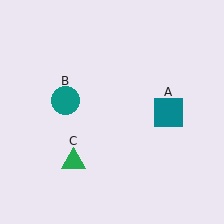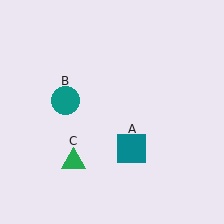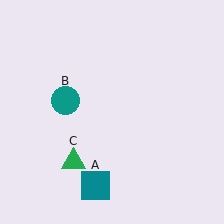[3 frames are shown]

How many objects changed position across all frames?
1 object changed position: teal square (object A).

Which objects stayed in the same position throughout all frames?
Teal circle (object B) and green triangle (object C) remained stationary.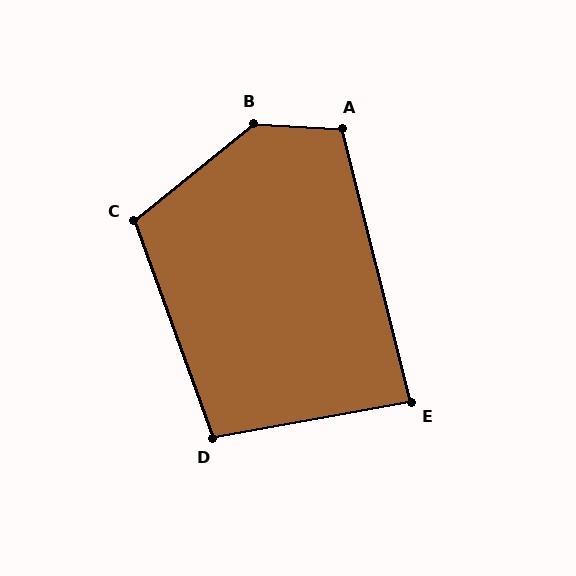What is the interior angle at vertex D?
Approximately 100 degrees (obtuse).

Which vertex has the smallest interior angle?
E, at approximately 86 degrees.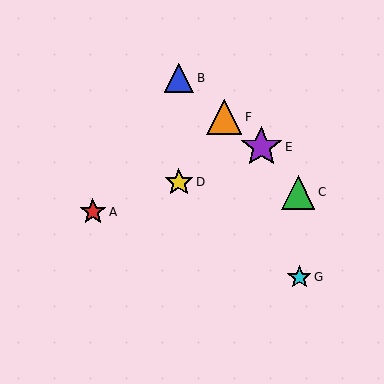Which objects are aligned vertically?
Objects B, D are aligned vertically.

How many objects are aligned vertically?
2 objects (B, D) are aligned vertically.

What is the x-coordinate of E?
Object E is at x≈261.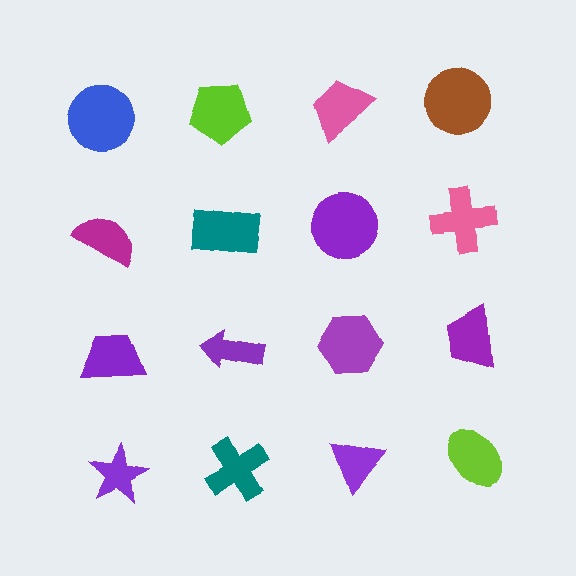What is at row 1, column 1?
A blue circle.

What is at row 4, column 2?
A teal cross.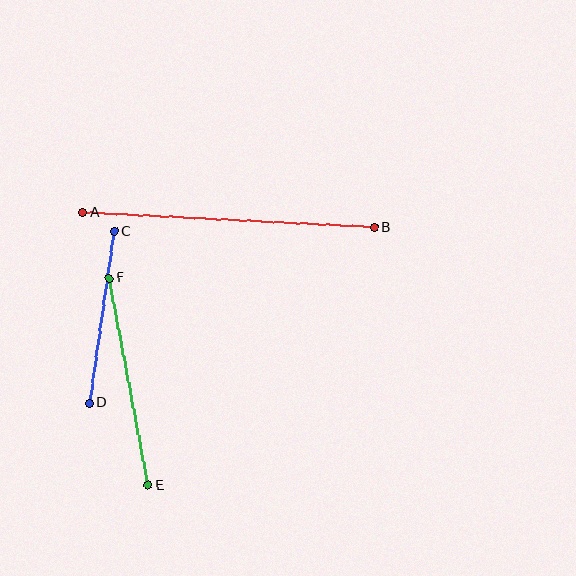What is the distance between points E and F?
The distance is approximately 211 pixels.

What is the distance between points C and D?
The distance is approximately 173 pixels.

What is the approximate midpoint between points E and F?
The midpoint is at approximately (129, 382) pixels.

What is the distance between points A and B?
The distance is approximately 292 pixels.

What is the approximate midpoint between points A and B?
The midpoint is at approximately (228, 220) pixels.